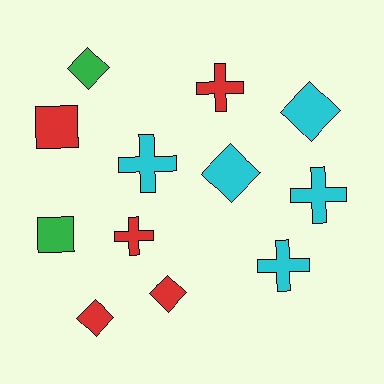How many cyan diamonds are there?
There are 2 cyan diamonds.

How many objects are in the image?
There are 12 objects.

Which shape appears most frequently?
Diamond, with 5 objects.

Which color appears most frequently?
Cyan, with 5 objects.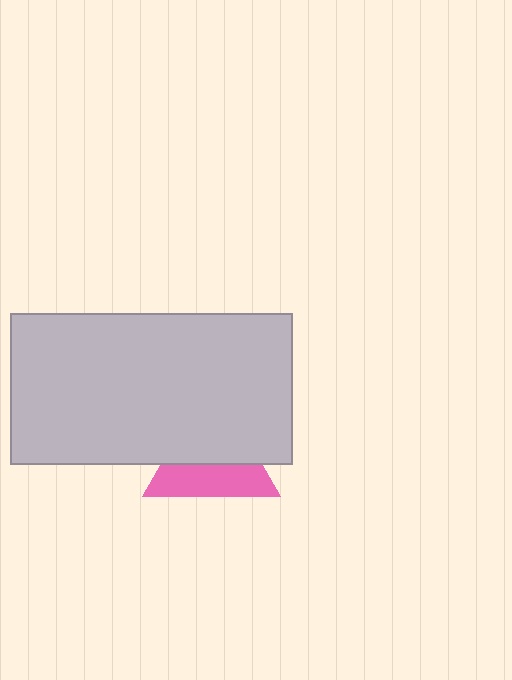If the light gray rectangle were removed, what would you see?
You would see the complete pink triangle.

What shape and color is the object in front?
The object in front is a light gray rectangle.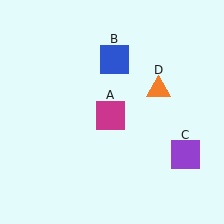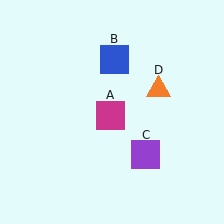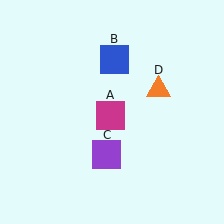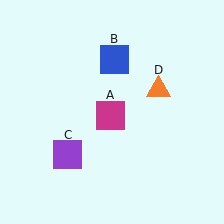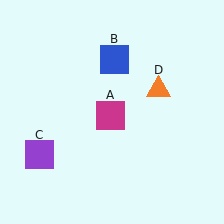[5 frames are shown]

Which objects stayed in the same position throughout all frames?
Magenta square (object A) and blue square (object B) and orange triangle (object D) remained stationary.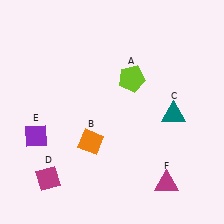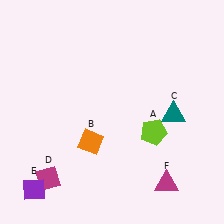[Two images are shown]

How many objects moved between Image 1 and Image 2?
2 objects moved between the two images.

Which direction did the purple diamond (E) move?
The purple diamond (E) moved down.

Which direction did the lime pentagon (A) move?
The lime pentagon (A) moved down.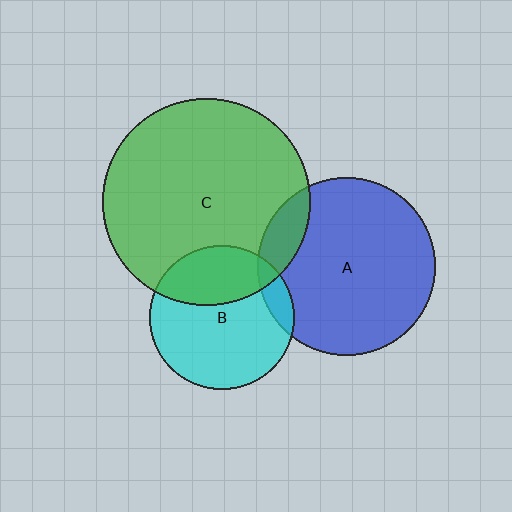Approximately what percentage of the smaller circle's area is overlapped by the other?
Approximately 30%.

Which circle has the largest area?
Circle C (green).